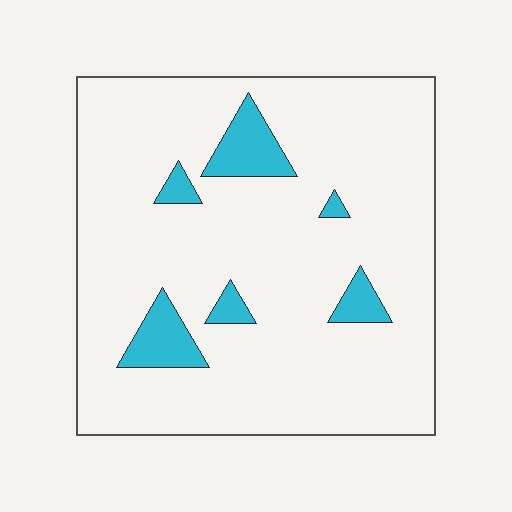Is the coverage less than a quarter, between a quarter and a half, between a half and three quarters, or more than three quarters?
Less than a quarter.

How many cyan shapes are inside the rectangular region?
6.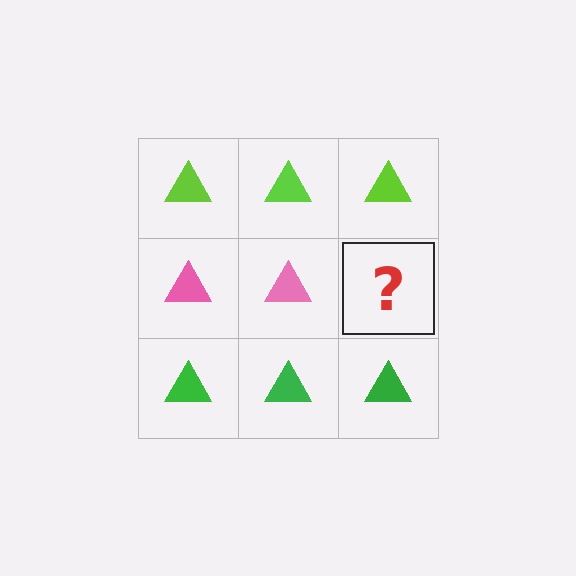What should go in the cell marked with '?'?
The missing cell should contain a pink triangle.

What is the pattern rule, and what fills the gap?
The rule is that each row has a consistent color. The gap should be filled with a pink triangle.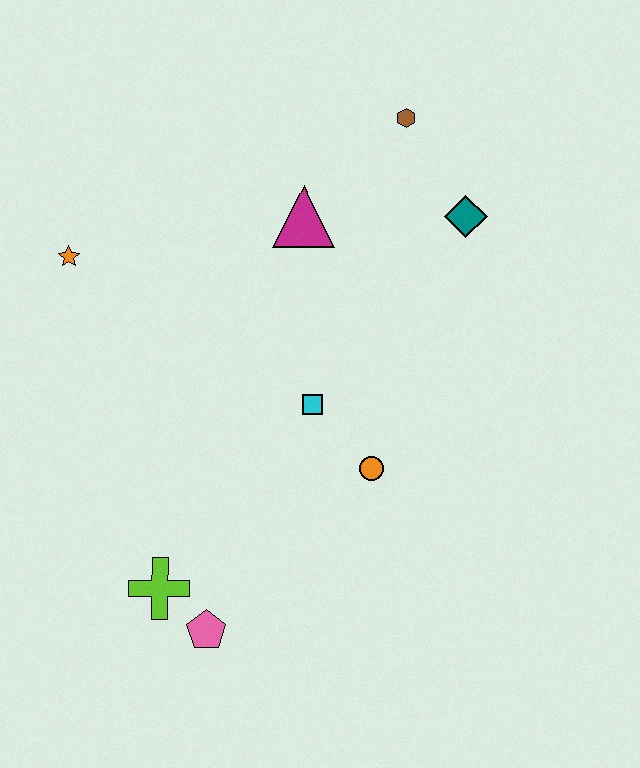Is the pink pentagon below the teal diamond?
Yes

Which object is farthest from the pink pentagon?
The brown hexagon is farthest from the pink pentagon.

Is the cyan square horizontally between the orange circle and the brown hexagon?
No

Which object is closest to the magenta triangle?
The brown hexagon is closest to the magenta triangle.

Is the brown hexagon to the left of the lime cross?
No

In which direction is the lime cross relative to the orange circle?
The lime cross is to the left of the orange circle.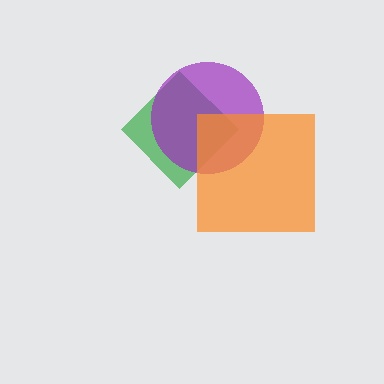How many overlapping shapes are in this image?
There are 3 overlapping shapes in the image.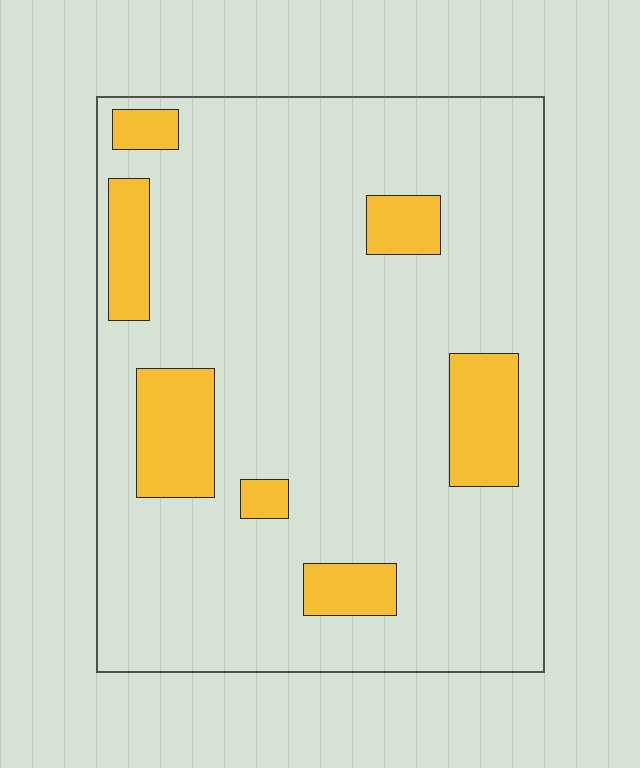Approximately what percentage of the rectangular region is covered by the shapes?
Approximately 15%.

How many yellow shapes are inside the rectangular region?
7.